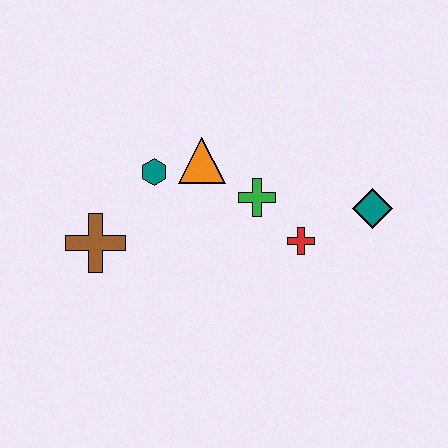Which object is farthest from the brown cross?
The teal diamond is farthest from the brown cross.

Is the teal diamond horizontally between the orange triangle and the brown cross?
No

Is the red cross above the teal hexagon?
No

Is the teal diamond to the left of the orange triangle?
No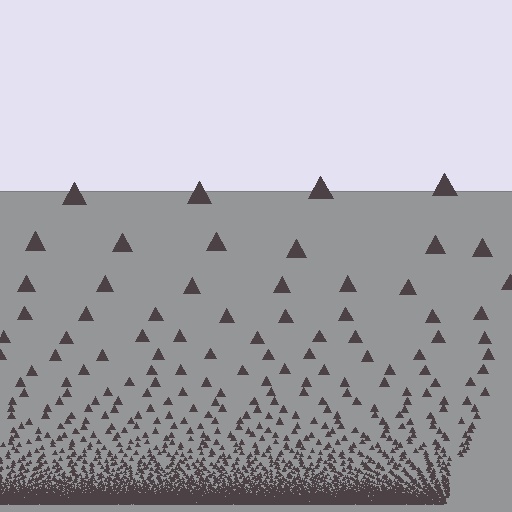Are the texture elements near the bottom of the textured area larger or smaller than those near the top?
Smaller. The gradient is inverted — elements near the bottom are smaller and denser.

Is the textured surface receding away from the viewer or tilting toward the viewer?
The surface appears to tilt toward the viewer. Texture elements get larger and sparser toward the top.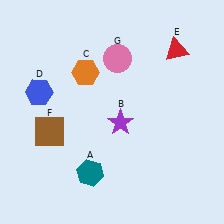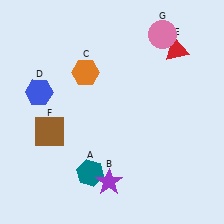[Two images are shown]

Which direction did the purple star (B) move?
The purple star (B) moved down.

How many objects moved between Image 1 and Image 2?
2 objects moved between the two images.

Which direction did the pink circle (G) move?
The pink circle (G) moved right.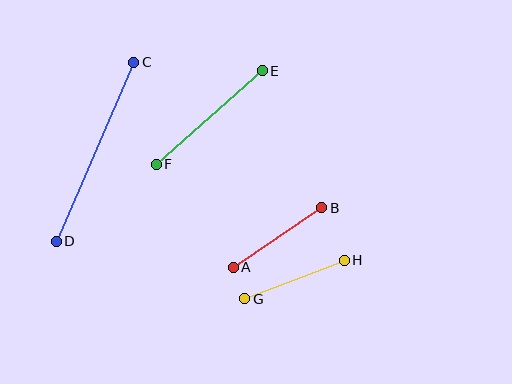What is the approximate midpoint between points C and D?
The midpoint is at approximately (95, 152) pixels.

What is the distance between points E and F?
The distance is approximately 141 pixels.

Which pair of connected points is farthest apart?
Points C and D are farthest apart.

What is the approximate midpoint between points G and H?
The midpoint is at approximately (295, 279) pixels.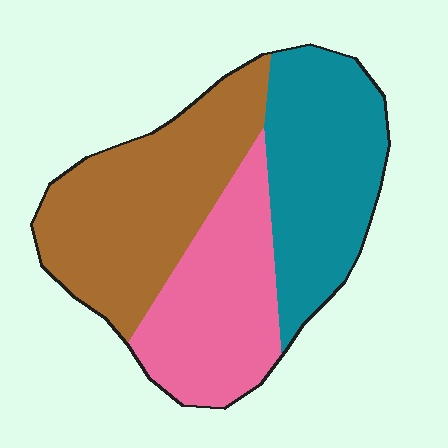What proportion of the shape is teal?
Teal takes up about one third (1/3) of the shape.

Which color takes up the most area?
Brown, at roughly 40%.